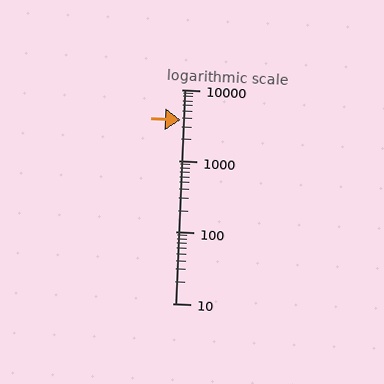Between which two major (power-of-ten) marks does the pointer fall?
The pointer is between 1000 and 10000.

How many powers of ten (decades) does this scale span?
The scale spans 3 decades, from 10 to 10000.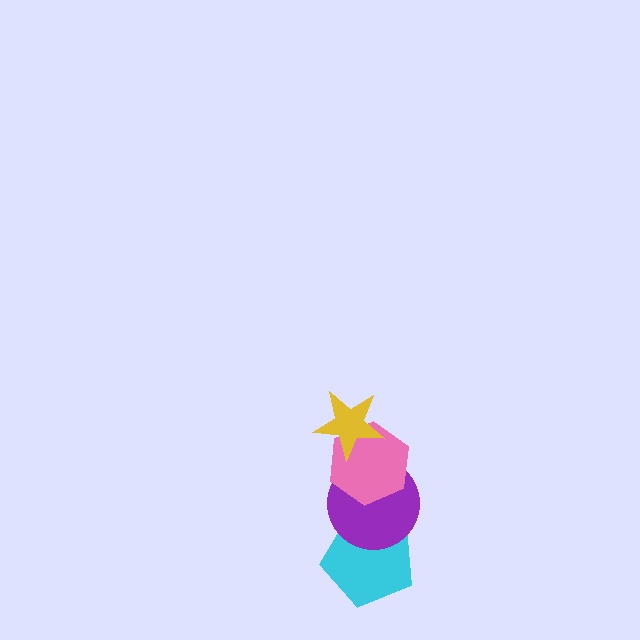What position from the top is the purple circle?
The purple circle is 3rd from the top.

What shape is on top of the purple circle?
The pink hexagon is on top of the purple circle.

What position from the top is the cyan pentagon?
The cyan pentagon is 4th from the top.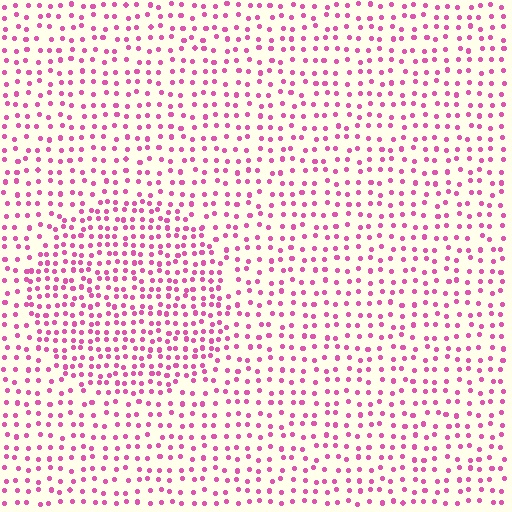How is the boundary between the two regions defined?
The boundary is defined by a change in element density (approximately 1.6x ratio). All elements are the same color, size, and shape.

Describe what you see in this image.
The image contains small pink elements arranged at two different densities. A circle-shaped region is visible where the elements are more densely packed than the surrounding area.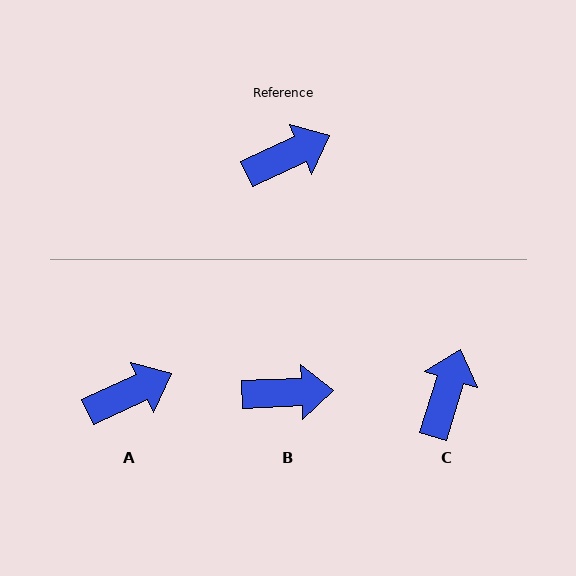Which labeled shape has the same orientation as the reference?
A.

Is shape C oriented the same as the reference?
No, it is off by about 48 degrees.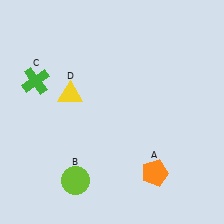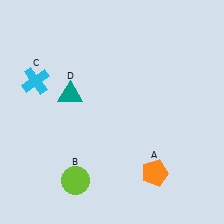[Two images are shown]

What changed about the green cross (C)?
In Image 1, C is green. In Image 2, it changed to cyan.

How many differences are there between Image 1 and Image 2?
There are 2 differences between the two images.